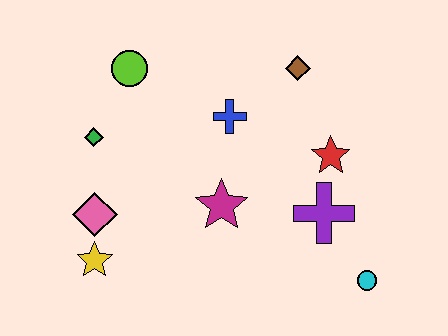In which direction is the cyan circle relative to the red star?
The cyan circle is below the red star.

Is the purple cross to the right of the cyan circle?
No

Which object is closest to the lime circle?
The green diamond is closest to the lime circle.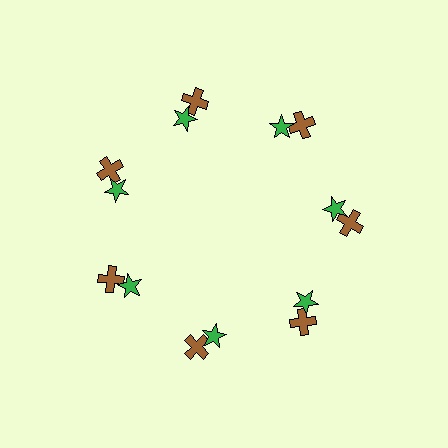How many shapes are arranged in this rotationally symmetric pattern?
There are 14 shapes, arranged in 7 groups of 2.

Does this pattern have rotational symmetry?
Yes, this pattern has 7-fold rotational symmetry. It looks the same after rotating 51 degrees around the center.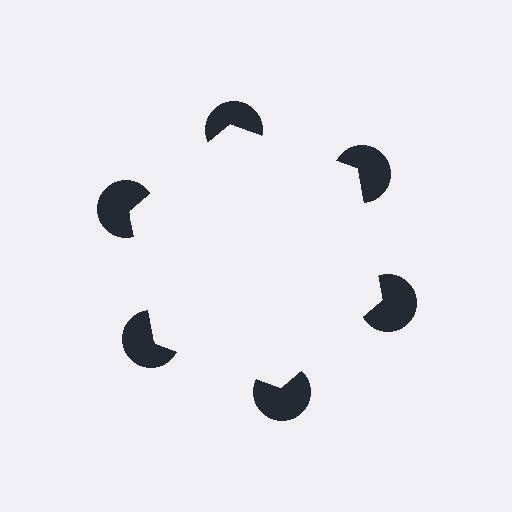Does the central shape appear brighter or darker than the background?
It typically appears slightly brighter than the background, even though no actual brightness change is drawn.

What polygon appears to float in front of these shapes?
An illusory hexagon — its edges are inferred from the aligned wedge cuts in the pac-man discs, not physically drawn.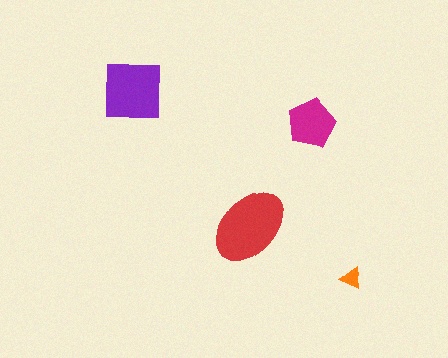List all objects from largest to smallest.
The red ellipse, the purple square, the magenta pentagon, the orange triangle.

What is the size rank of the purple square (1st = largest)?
2nd.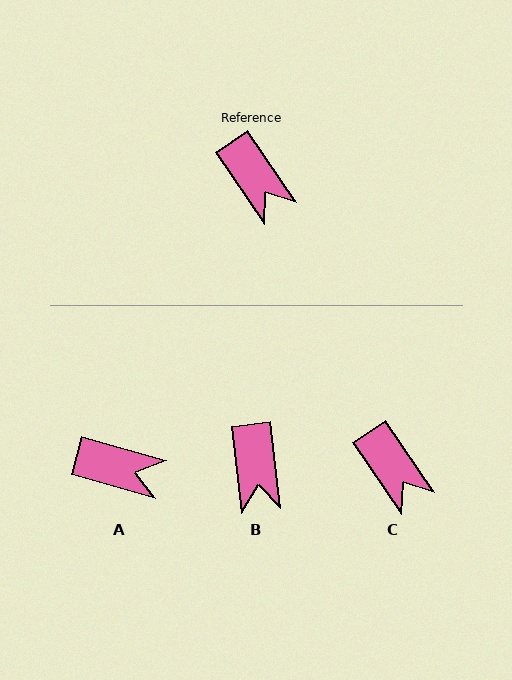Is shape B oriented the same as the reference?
No, it is off by about 27 degrees.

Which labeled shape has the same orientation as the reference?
C.